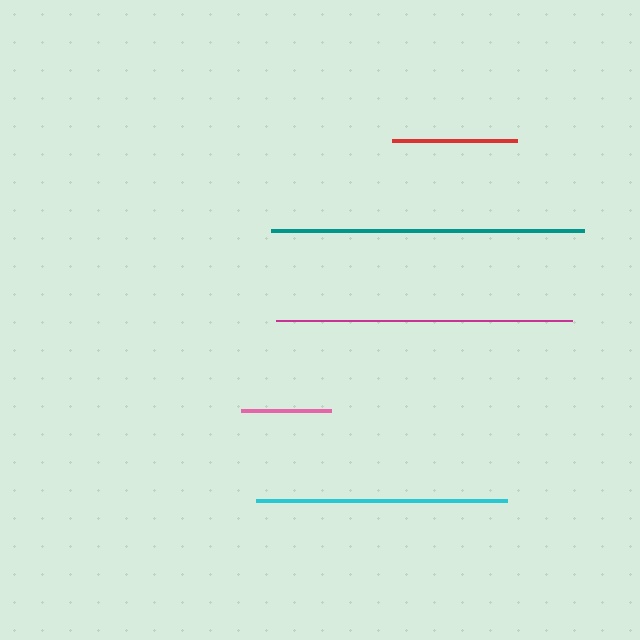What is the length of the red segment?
The red segment is approximately 126 pixels long.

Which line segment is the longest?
The teal line is the longest at approximately 314 pixels.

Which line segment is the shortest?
The pink line is the shortest at approximately 90 pixels.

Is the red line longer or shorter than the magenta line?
The magenta line is longer than the red line.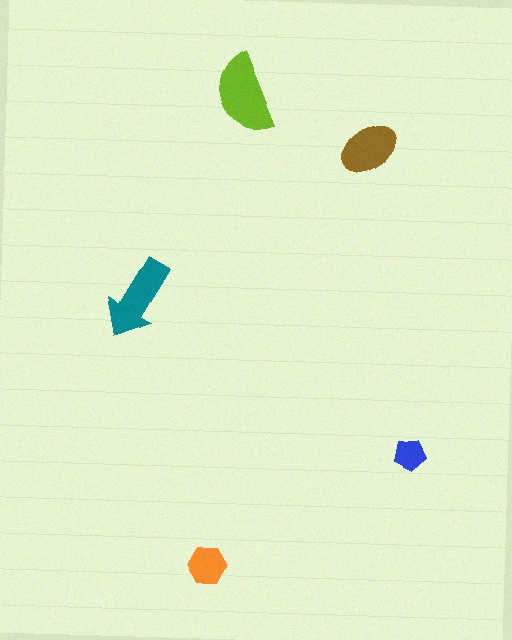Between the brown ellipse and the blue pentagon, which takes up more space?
The brown ellipse.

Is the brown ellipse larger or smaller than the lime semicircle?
Smaller.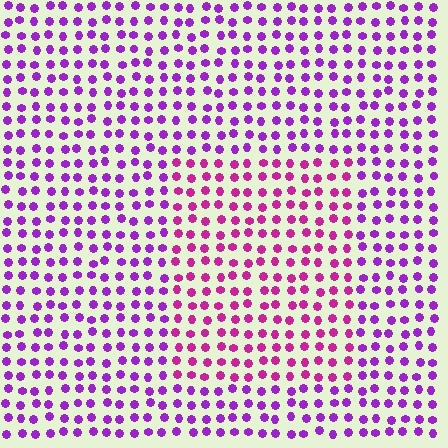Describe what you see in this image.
The image is filled with small purple elements in a uniform arrangement. A rectangle-shaped region is visible where the elements are tinted to a slightly different hue, forming a subtle color boundary.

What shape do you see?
I see a rectangle.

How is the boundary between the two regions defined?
The boundary is defined purely by a slight shift in hue (about 33 degrees). Spacing, size, and orientation are identical on both sides.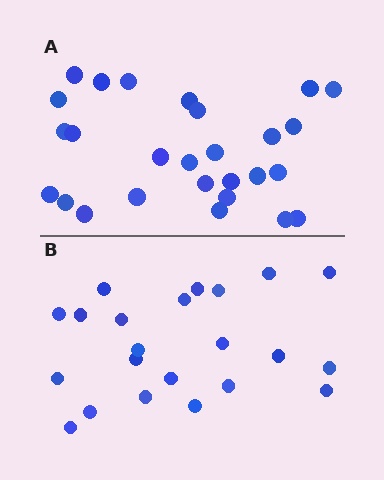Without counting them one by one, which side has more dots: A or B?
Region A (the top region) has more dots.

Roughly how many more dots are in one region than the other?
Region A has about 5 more dots than region B.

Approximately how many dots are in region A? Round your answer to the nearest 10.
About 30 dots. (The exact count is 27, which rounds to 30.)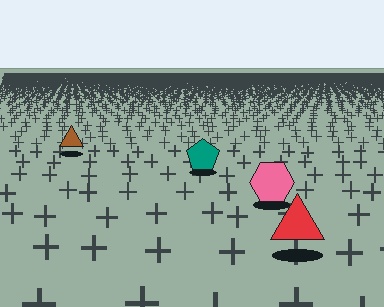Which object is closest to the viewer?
The red triangle is closest. The texture marks near it are larger and more spread out.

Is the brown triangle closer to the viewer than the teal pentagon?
No. The teal pentagon is closer — you can tell from the texture gradient: the ground texture is coarser near it.